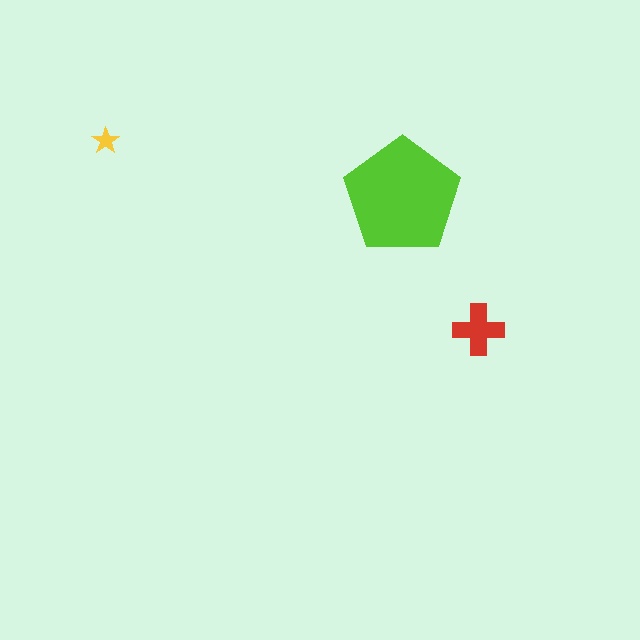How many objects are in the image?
There are 3 objects in the image.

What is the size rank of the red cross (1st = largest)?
2nd.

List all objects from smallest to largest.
The yellow star, the red cross, the lime pentagon.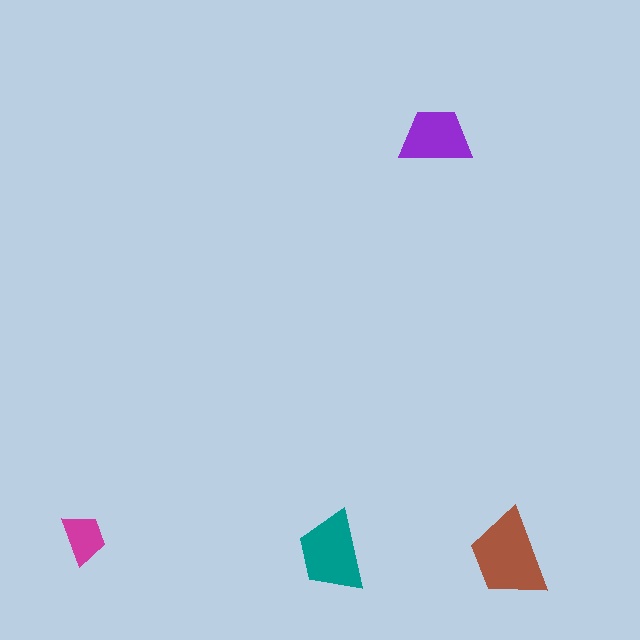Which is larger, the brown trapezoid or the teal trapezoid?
The brown one.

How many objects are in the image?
There are 4 objects in the image.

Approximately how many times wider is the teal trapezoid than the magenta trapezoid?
About 1.5 times wider.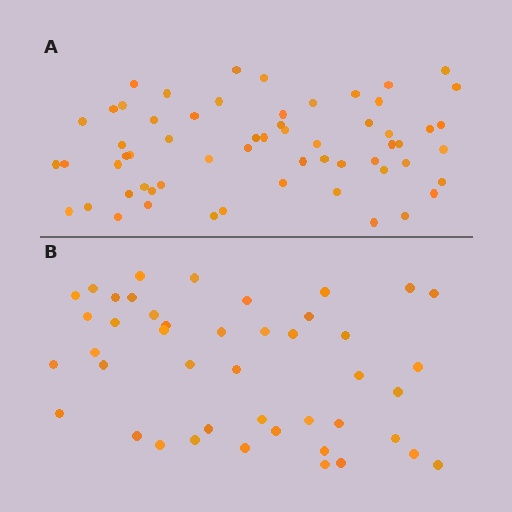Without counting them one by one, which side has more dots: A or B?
Region A (the top region) has more dots.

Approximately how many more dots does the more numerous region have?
Region A has approximately 15 more dots than region B.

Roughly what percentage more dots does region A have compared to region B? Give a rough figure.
About 35% more.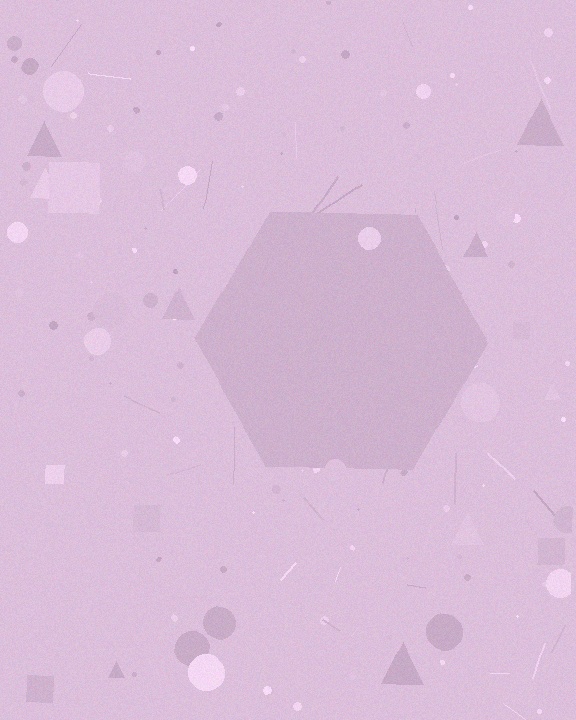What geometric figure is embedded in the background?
A hexagon is embedded in the background.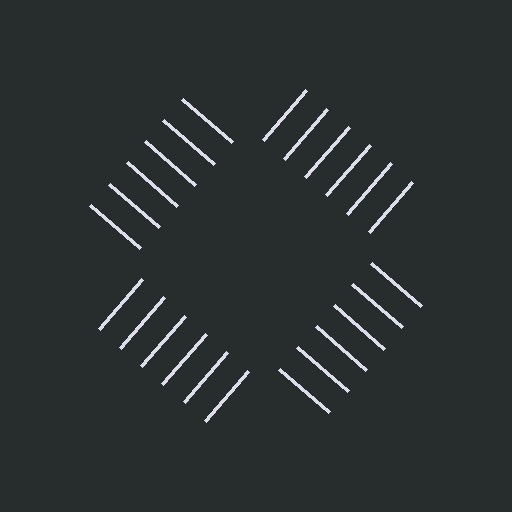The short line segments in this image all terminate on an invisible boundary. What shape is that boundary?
An illusory square — the line segments terminate on its edges but no continuous stroke is drawn.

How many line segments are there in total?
24 — 6 along each of the 4 edges.